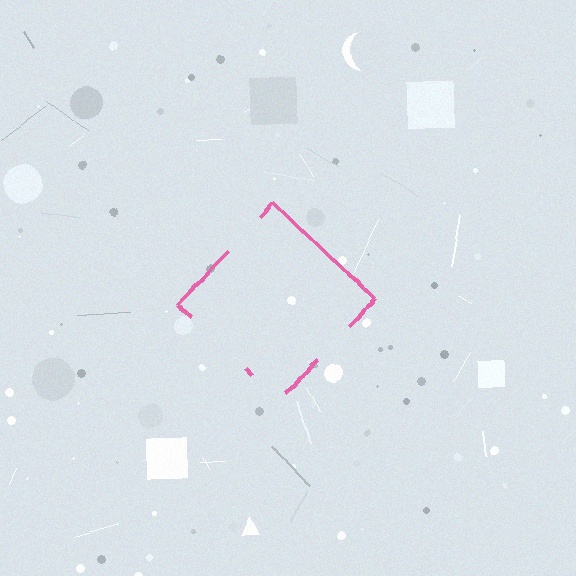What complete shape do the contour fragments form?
The contour fragments form a diamond.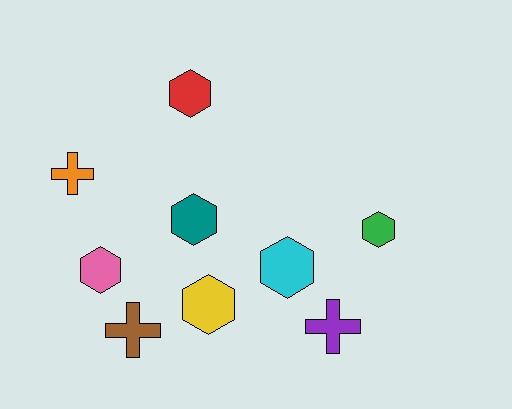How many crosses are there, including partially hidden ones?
There are 3 crosses.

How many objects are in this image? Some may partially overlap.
There are 9 objects.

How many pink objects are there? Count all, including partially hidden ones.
There is 1 pink object.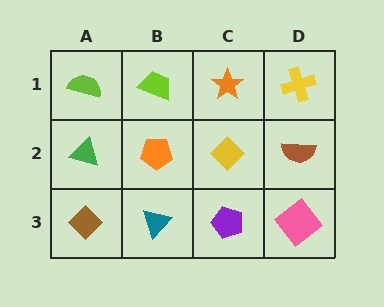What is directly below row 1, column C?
A yellow diamond.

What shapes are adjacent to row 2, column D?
A yellow cross (row 1, column D), a pink diamond (row 3, column D), a yellow diamond (row 2, column C).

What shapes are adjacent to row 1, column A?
A green triangle (row 2, column A), a lime trapezoid (row 1, column B).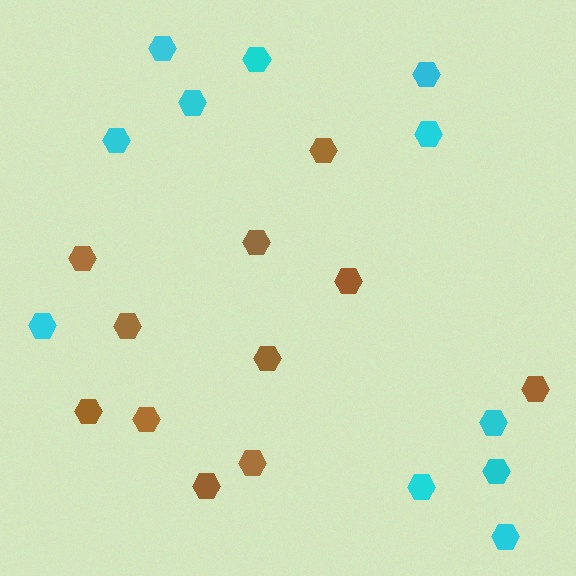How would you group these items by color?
There are 2 groups: one group of brown hexagons (11) and one group of cyan hexagons (11).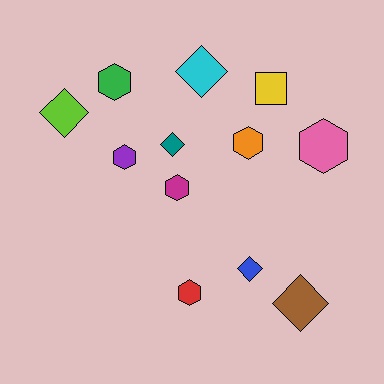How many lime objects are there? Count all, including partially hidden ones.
There is 1 lime object.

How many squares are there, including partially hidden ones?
There is 1 square.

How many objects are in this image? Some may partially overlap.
There are 12 objects.